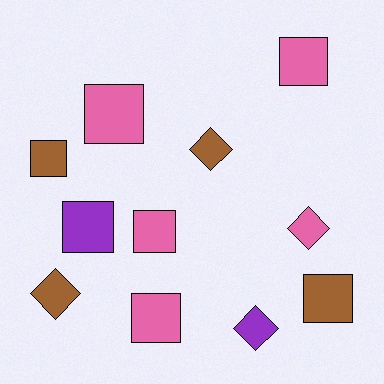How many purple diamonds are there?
There is 1 purple diamond.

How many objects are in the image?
There are 11 objects.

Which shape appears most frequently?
Square, with 7 objects.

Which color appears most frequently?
Pink, with 5 objects.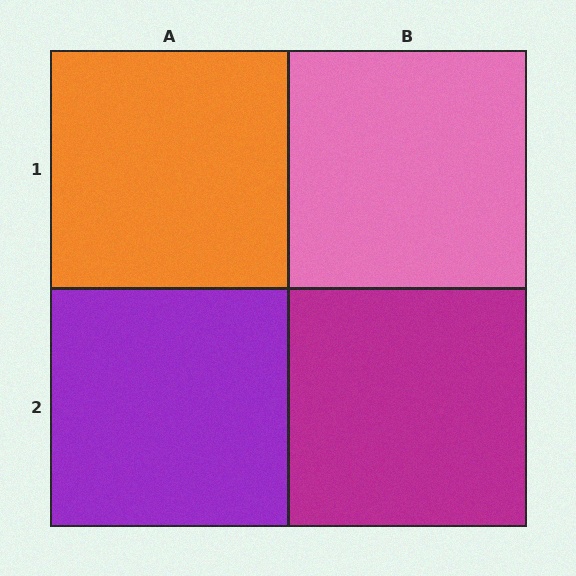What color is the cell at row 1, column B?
Pink.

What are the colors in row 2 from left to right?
Purple, magenta.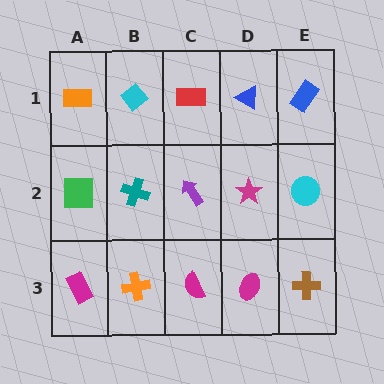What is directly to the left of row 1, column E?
A blue triangle.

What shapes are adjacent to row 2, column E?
A blue rectangle (row 1, column E), a brown cross (row 3, column E), a magenta star (row 2, column D).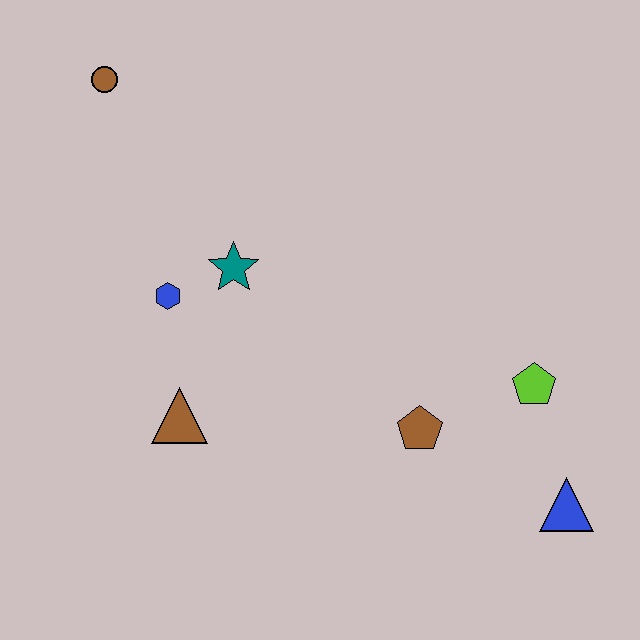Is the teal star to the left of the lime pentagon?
Yes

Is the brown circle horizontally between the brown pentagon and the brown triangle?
No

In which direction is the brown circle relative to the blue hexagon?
The brown circle is above the blue hexagon.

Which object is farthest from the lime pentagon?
The brown circle is farthest from the lime pentagon.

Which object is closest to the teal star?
The blue hexagon is closest to the teal star.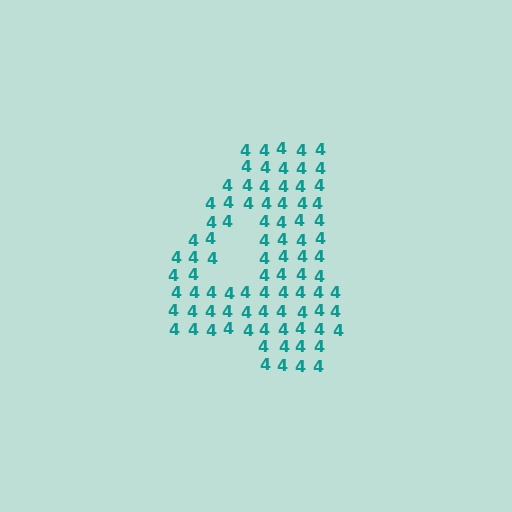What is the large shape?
The large shape is the digit 4.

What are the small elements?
The small elements are digit 4's.